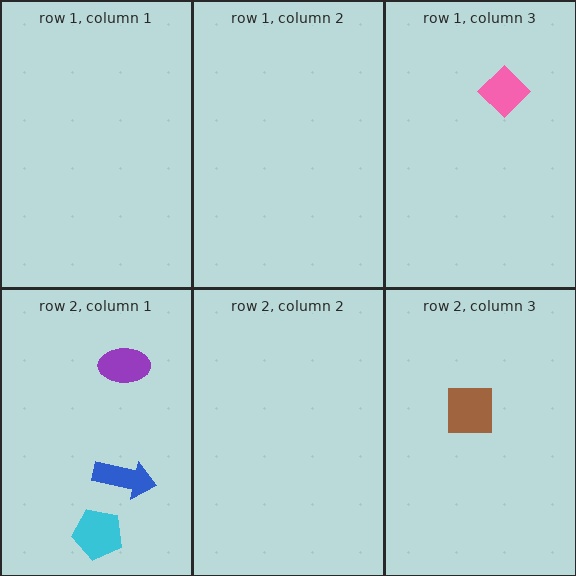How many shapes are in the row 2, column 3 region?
1.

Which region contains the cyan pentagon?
The row 2, column 1 region.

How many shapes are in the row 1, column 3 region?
1.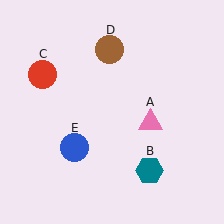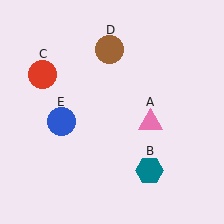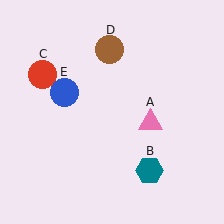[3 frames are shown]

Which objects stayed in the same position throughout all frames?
Pink triangle (object A) and teal hexagon (object B) and red circle (object C) and brown circle (object D) remained stationary.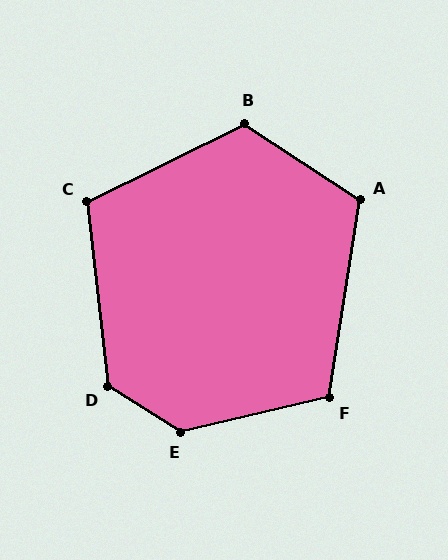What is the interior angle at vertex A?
Approximately 115 degrees (obtuse).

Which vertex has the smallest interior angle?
C, at approximately 110 degrees.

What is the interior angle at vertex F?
Approximately 112 degrees (obtuse).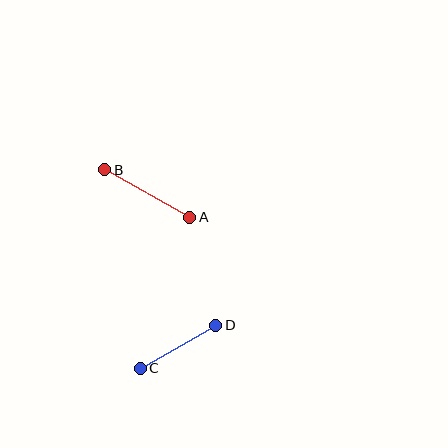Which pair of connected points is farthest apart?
Points A and B are farthest apart.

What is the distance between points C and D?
The distance is approximately 87 pixels.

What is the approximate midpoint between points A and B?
The midpoint is at approximately (147, 193) pixels.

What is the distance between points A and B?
The distance is approximately 97 pixels.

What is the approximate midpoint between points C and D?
The midpoint is at approximately (178, 347) pixels.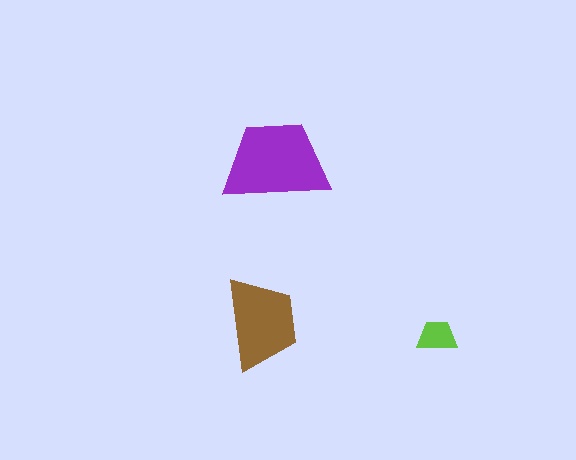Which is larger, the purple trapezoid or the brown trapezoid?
The purple one.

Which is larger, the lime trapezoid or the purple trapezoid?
The purple one.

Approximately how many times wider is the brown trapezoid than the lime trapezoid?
About 2.5 times wider.